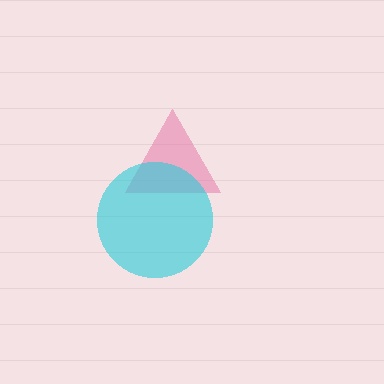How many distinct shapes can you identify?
There are 2 distinct shapes: a pink triangle, a cyan circle.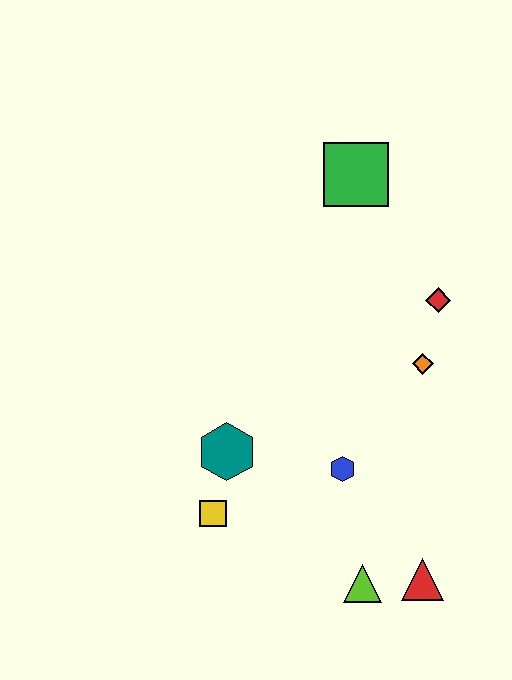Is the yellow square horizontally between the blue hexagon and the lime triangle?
No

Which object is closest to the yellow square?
The teal hexagon is closest to the yellow square.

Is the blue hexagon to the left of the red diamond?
Yes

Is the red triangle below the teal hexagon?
Yes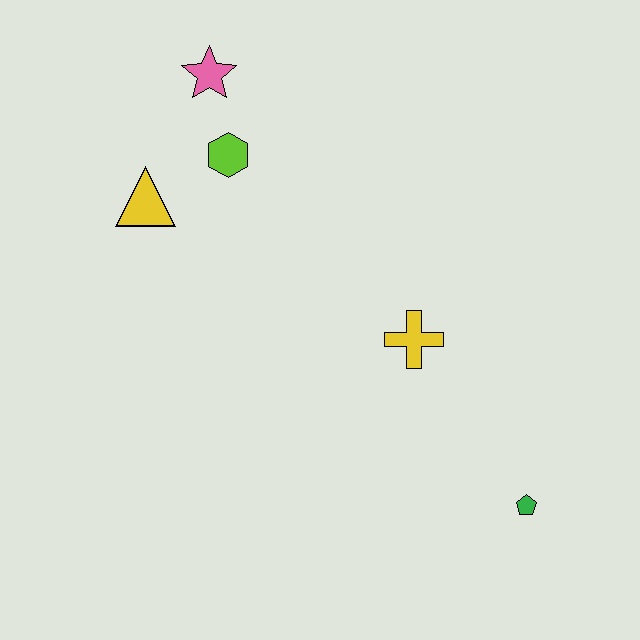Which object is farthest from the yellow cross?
The pink star is farthest from the yellow cross.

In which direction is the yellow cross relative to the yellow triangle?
The yellow cross is to the right of the yellow triangle.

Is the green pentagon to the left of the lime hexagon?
No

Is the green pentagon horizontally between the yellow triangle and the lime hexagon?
No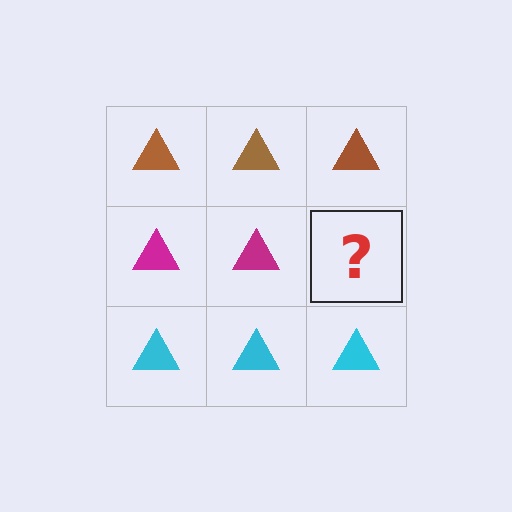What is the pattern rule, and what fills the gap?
The rule is that each row has a consistent color. The gap should be filled with a magenta triangle.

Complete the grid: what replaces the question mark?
The question mark should be replaced with a magenta triangle.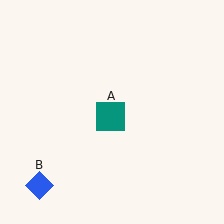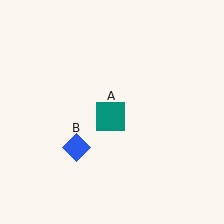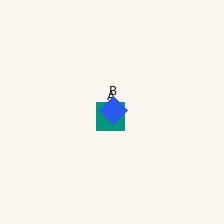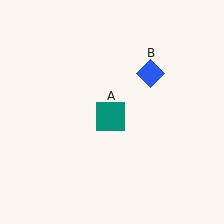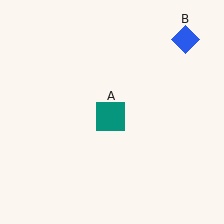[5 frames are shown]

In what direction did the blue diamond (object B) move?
The blue diamond (object B) moved up and to the right.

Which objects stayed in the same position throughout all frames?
Teal square (object A) remained stationary.